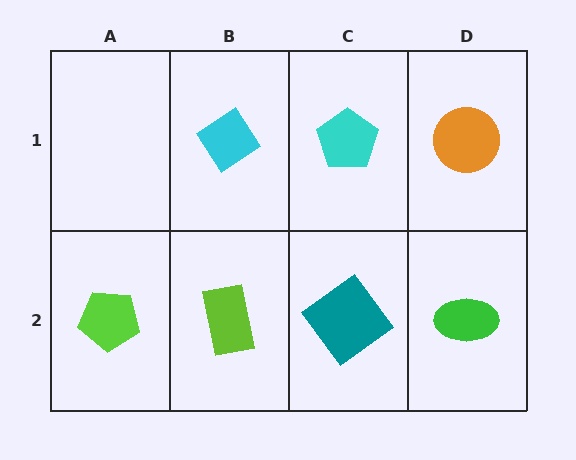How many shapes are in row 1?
3 shapes.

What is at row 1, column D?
An orange circle.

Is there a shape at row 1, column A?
No, that cell is empty.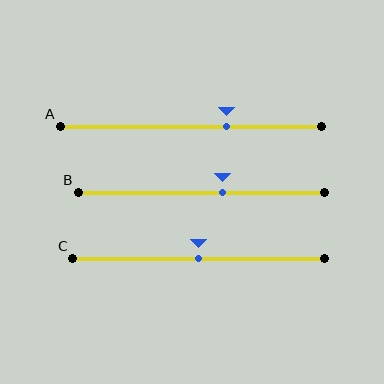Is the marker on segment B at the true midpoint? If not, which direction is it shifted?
No, the marker on segment B is shifted to the right by about 8% of the segment length.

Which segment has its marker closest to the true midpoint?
Segment C has its marker closest to the true midpoint.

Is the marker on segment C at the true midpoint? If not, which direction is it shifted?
Yes, the marker on segment C is at the true midpoint.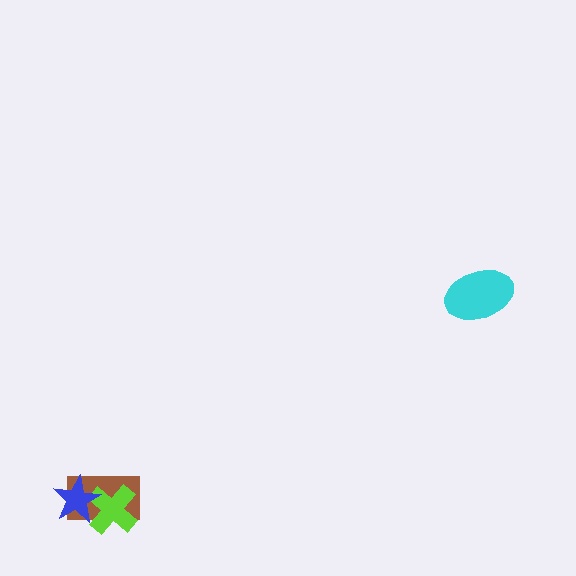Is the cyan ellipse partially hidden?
No, no other shape covers it.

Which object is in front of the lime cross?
The blue star is in front of the lime cross.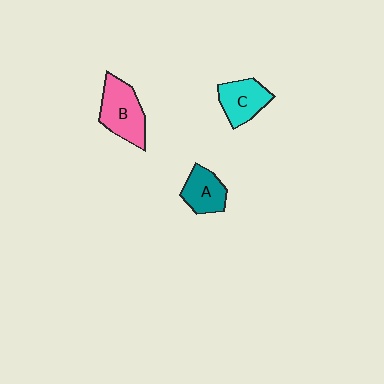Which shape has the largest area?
Shape B (pink).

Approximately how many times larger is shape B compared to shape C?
Approximately 1.3 times.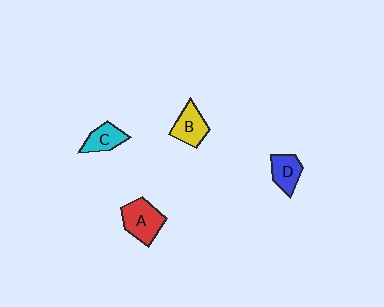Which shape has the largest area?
Shape A (red).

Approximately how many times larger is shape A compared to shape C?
Approximately 1.5 times.